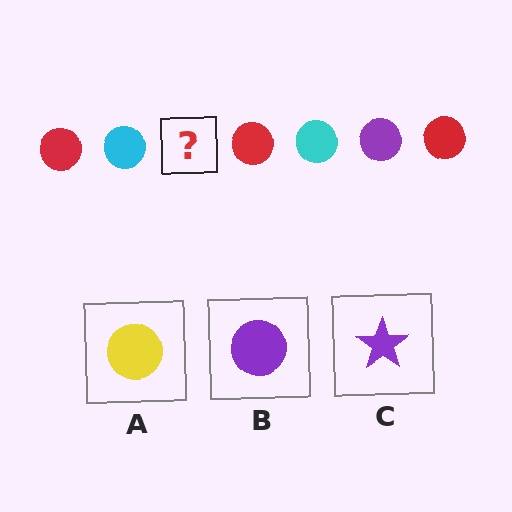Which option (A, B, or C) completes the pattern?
B.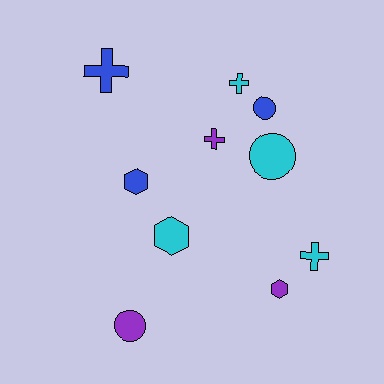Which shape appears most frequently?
Cross, with 4 objects.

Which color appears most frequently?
Cyan, with 4 objects.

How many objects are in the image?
There are 10 objects.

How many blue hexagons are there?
There is 1 blue hexagon.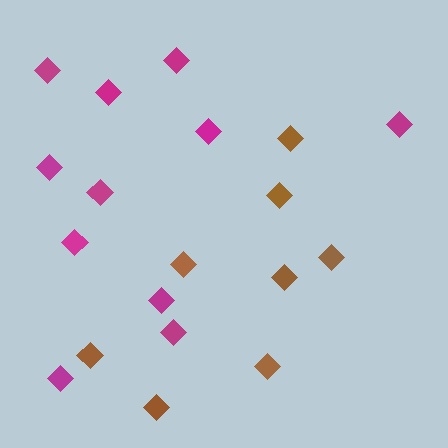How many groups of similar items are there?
There are 2 groups: one group of brown diamonds (8) and one group of magenta diamonds (11).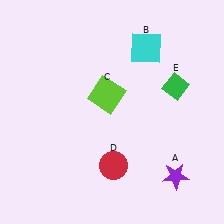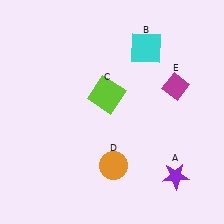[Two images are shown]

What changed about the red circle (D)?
In Image 1, D is red. In Image 2, it changed to orange.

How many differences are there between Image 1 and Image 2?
There are 2 differences between the two images.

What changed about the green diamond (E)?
In Image 1, E is green. In Image 2, it changed to magenta.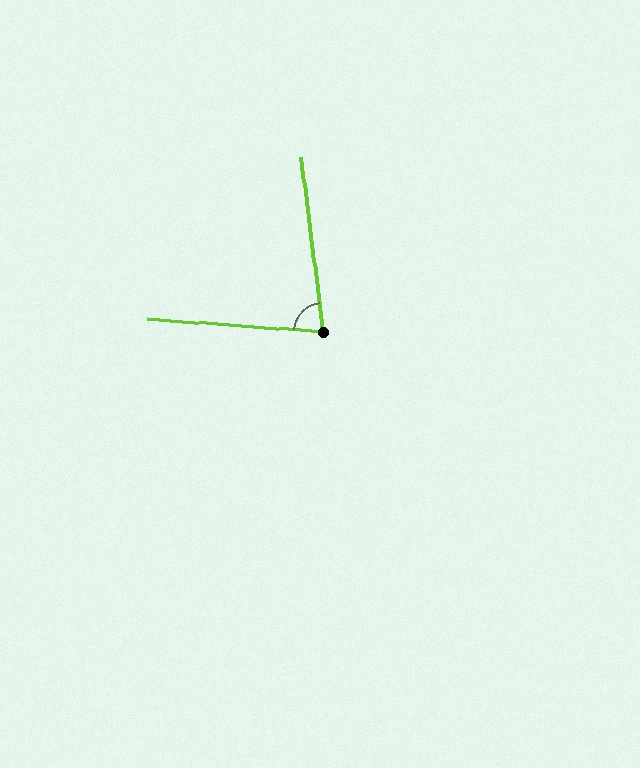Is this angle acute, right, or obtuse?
It is acute.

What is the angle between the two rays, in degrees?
Approximately 79 degrees.